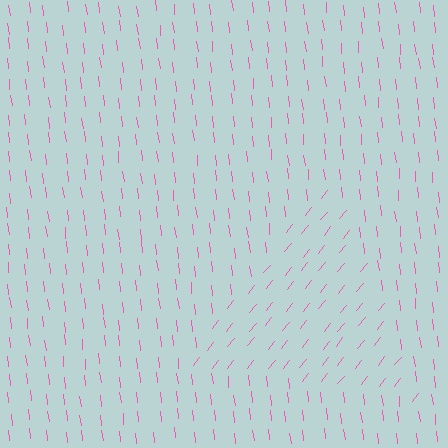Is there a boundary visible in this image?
Yes, there is a texture boundary formed by a change in line orientation.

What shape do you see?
I see a triangle.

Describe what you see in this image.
The image is filled with small pink line segments. A triangle region in the image has lines oriented differently from the surrounding lines, creating a visible texture boundary.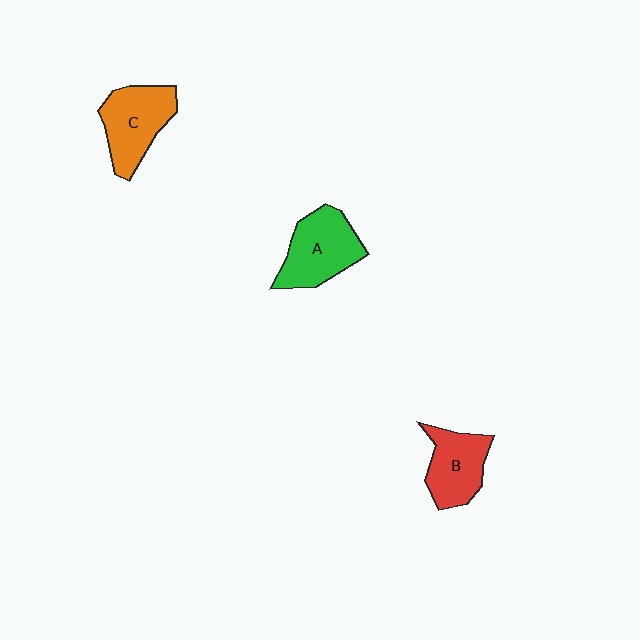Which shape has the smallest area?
Shape B (red).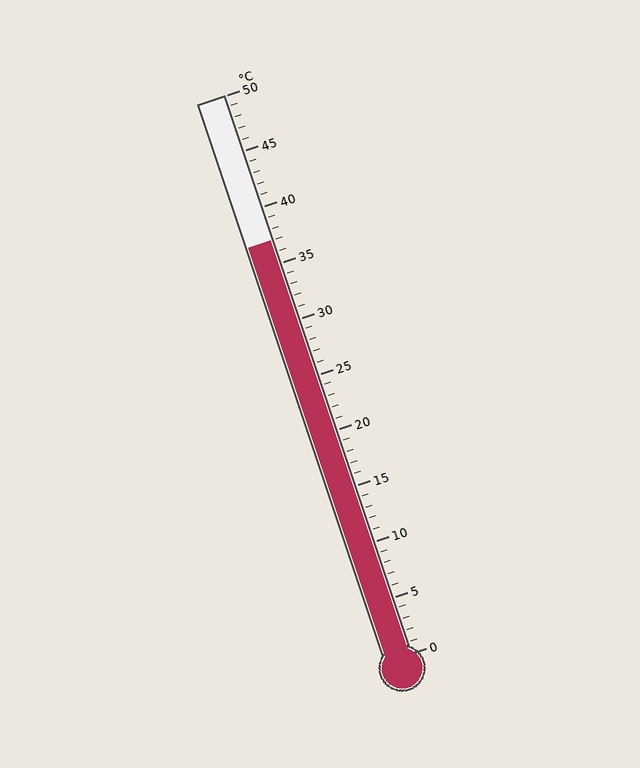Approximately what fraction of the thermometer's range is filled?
The thermometer is filled to approximately 75% of its range.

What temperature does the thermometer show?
The thermometer shows approximately 37°C.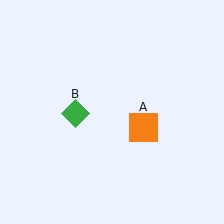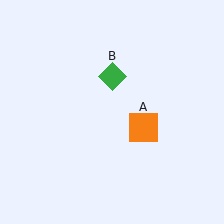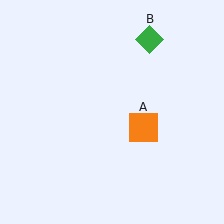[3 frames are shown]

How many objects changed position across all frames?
1 object changed position: green diamond (object B).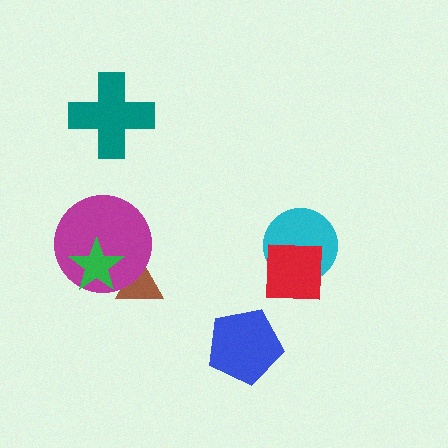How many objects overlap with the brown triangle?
2 objects overlap with the brown triangle.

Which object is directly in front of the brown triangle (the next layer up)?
The magenta circle is directly in front of the brown triangle.